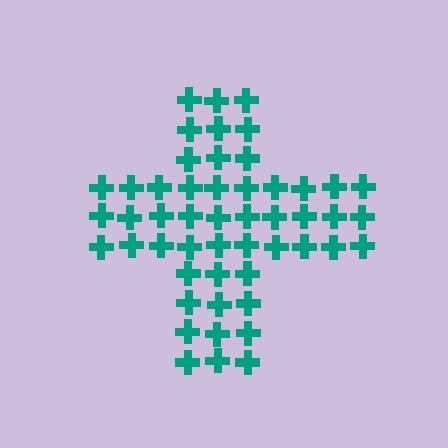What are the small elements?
The small elements are crosses.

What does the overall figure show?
The overall figure shows a cross.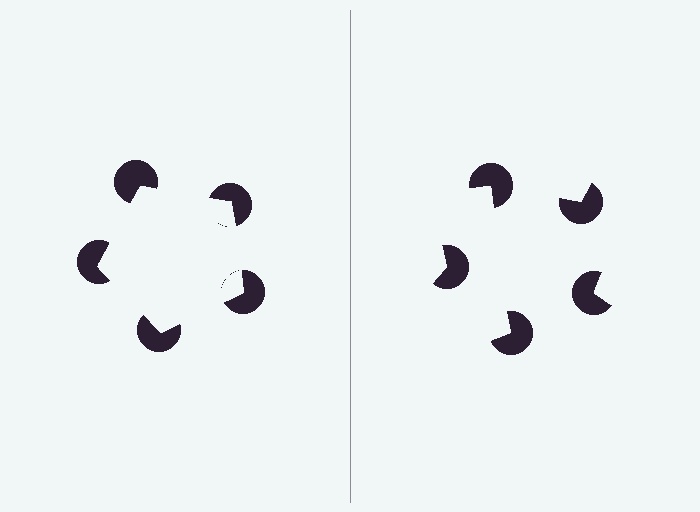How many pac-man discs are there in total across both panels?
10 — 5 on each side.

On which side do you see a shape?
An illusory pentagon appears on the left side. On the right side the wedge cuts are rotated, so no coherent shape forms.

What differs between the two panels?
The pac-man discs are positioned identically on both sides; only the wedge orientations differ. On the left they align to a pentagon; on the right they are misaligned.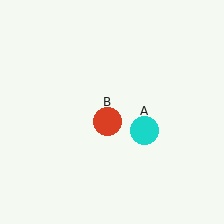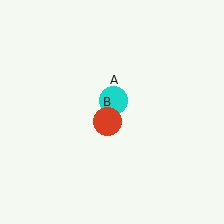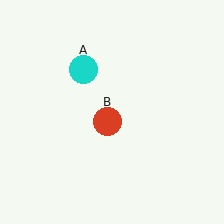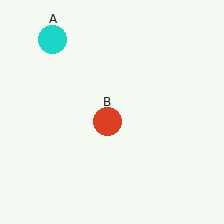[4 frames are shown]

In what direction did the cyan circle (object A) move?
The cyan circle (object A) moved up and to the left.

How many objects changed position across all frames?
1 object changed position: cyan circle (object A).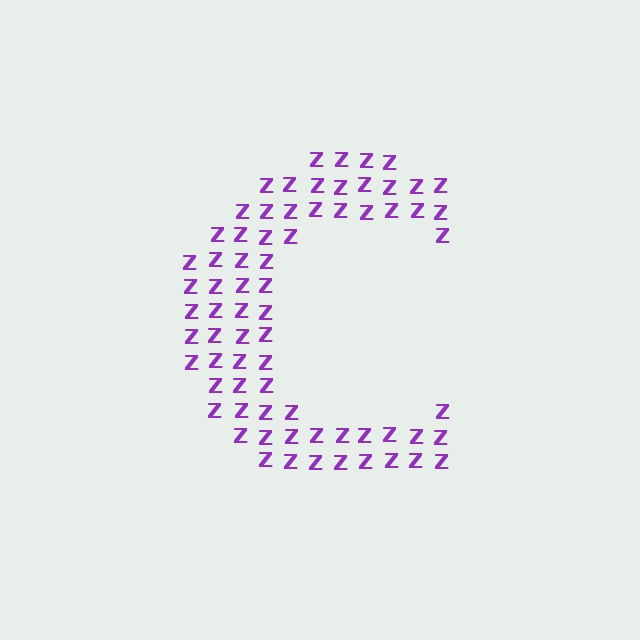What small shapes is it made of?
It is made of small letter Z's.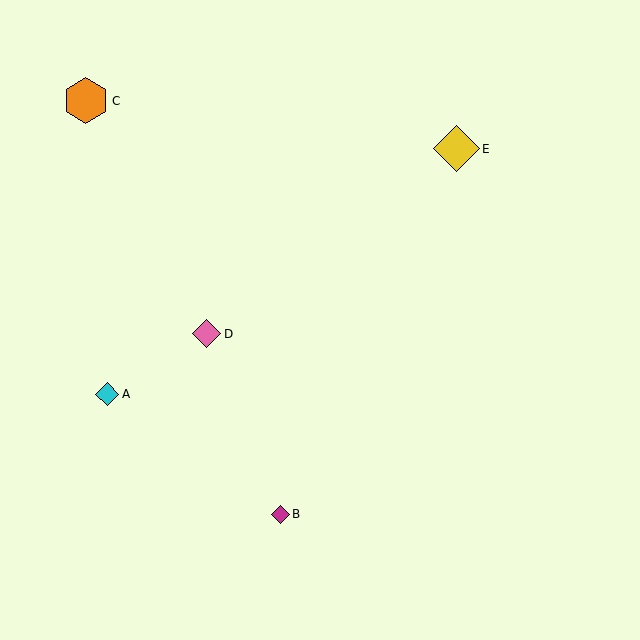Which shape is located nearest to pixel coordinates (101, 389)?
The cyan diamond (labeled A) at (107, 394) is nearest to that location.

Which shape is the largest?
The yellow diamond (labeled E) is the largest.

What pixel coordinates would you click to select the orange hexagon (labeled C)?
Click at (86, 101) to select the orange hexagon C.